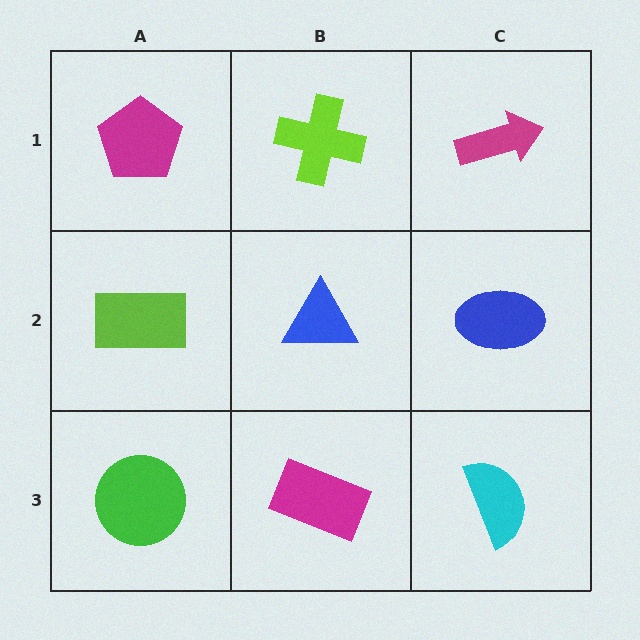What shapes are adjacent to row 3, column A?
A lime rectangle (row 2, column A), a magenta rectangle (row 3, column B).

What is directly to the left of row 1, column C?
A lime cross.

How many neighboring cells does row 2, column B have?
4.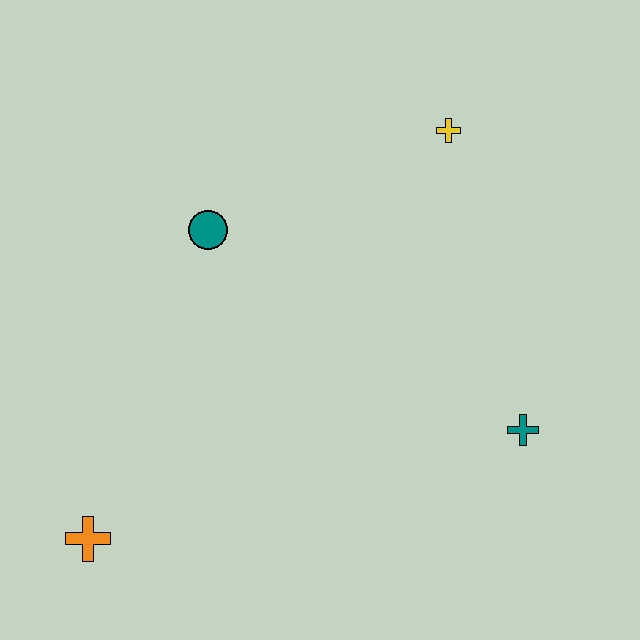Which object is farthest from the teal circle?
The teal cross is farthest from the teal circle.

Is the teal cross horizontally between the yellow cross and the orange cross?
No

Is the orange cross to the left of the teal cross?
Yes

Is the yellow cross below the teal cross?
No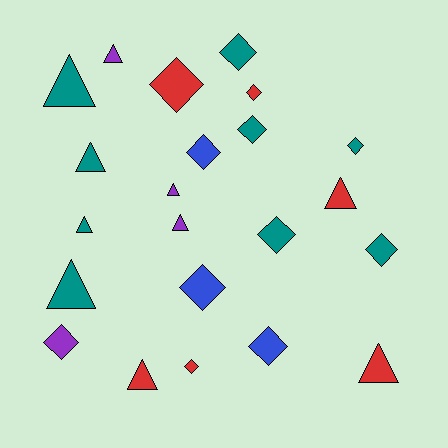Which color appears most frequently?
Teal, with 9 objects.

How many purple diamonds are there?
There is 1 purple diamond.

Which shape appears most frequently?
Diamond, with 12 objects.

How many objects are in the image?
There are 22 objects.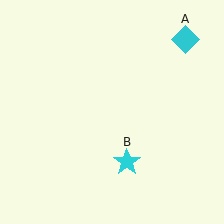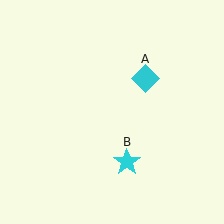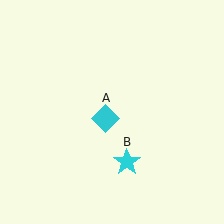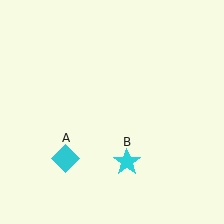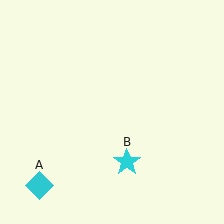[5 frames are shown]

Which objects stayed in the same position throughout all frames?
Cyan star (object B) remained stationary.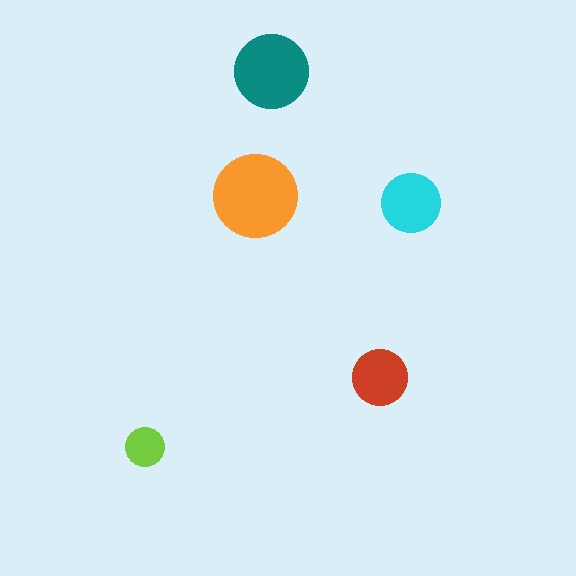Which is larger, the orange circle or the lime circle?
The orange one.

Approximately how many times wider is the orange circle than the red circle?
About 1.5 times wider.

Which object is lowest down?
The lime circle is bottommost.